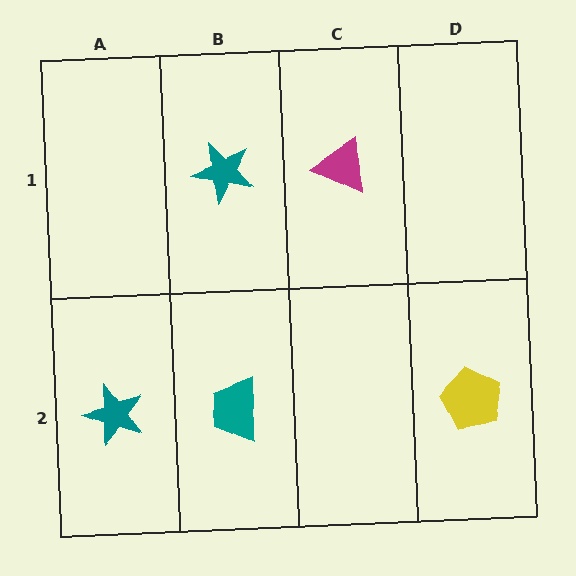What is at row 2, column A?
A teal star.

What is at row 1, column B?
A teal star.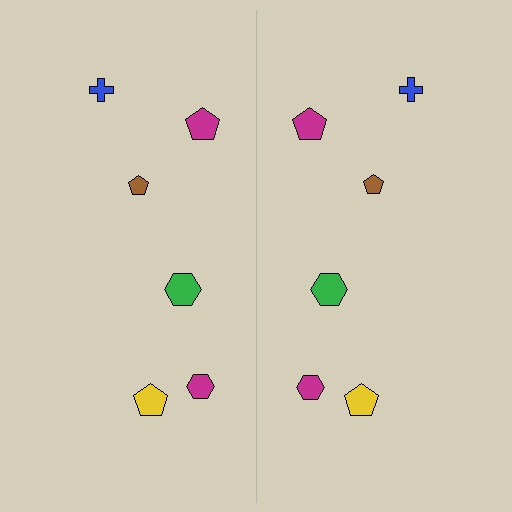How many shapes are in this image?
There are 12 shapes in this image.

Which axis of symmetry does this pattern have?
The pattern has a vertical axis of symmetry running through the center of the image.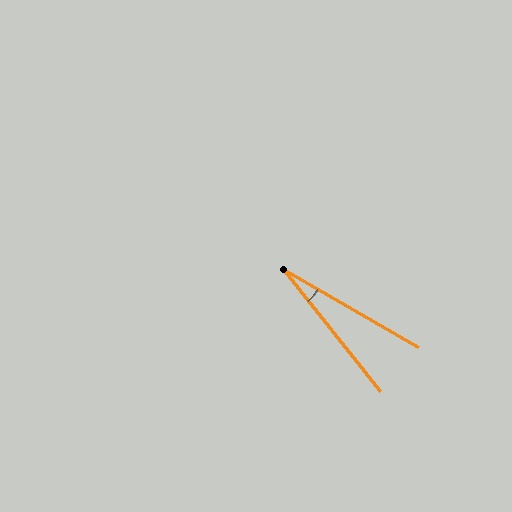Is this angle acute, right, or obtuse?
It is acute.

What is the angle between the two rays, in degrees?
Approximately 22 degrees.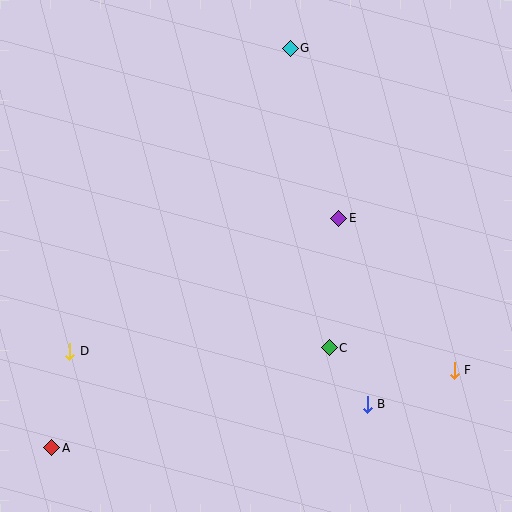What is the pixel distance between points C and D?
The distance between C and D is 259 pixels.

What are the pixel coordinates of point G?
Point G is at (290, 48).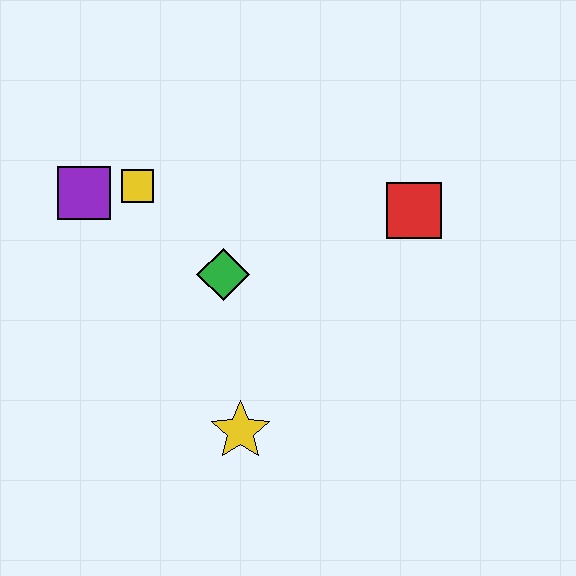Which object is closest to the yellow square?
The purple square is closest to the yellow square.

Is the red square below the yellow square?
Yes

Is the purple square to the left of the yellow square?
Yes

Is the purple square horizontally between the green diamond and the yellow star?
No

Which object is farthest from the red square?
The purple square is farthest from the red square.